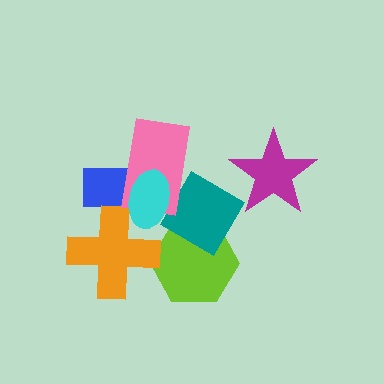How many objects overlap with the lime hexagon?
2 objects overlap with the lime hexagon.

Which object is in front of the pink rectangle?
The cyan ellipse is in front of the pink rectangle.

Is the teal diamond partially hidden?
Yes, it is partially covered by another shape.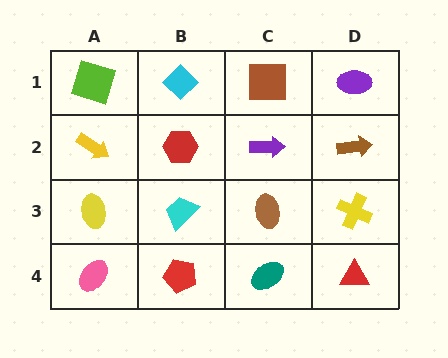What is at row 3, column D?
A yellow cross.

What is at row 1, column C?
A brown square.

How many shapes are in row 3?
4 shapes.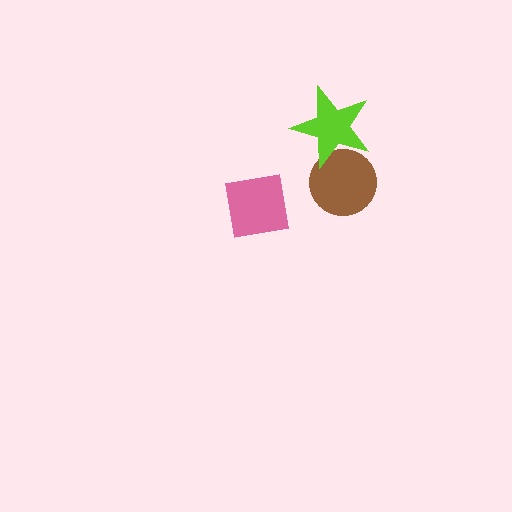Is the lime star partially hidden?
No, no other shape covers it.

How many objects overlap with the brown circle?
1 object overlaps with the brown circle.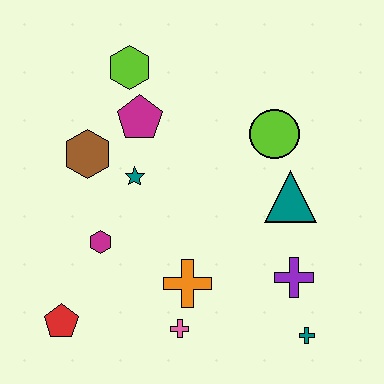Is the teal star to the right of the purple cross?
No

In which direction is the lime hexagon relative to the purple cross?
The lime hexagon is above the purple cross.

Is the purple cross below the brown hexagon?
Yes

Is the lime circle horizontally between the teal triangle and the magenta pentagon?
Yes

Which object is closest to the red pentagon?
The magenta hexagon is closest to the red pentagon.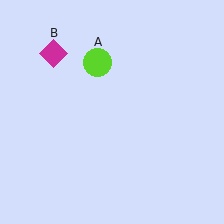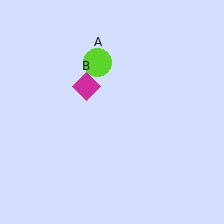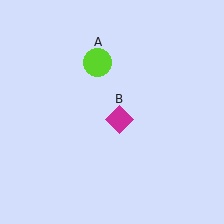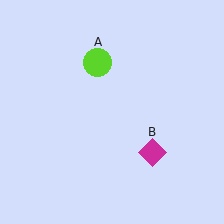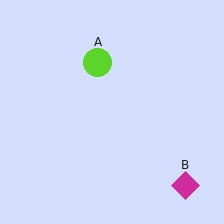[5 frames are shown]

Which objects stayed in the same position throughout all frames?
Lime circle (object A) remained stationary.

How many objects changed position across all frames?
1 object changed position: magenta diamond (object B).